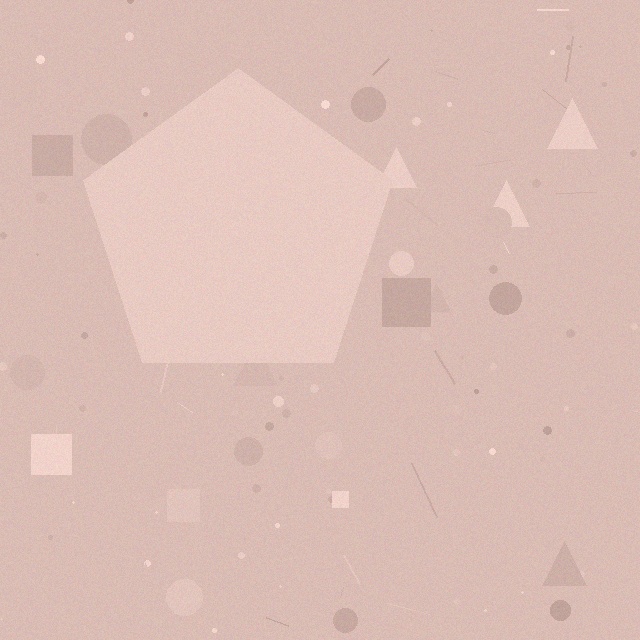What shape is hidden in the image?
A pentagon is hidden in the image.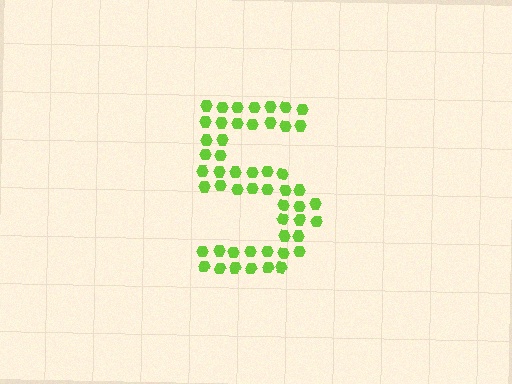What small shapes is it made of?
It is made of small hexagons.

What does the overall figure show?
The overall figure shows the digit 5.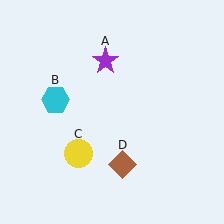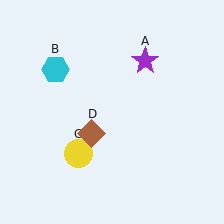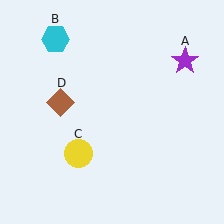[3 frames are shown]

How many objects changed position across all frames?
3 objects changed position: purple star (object A), cyan hexagon (object B), brown diamond (object D).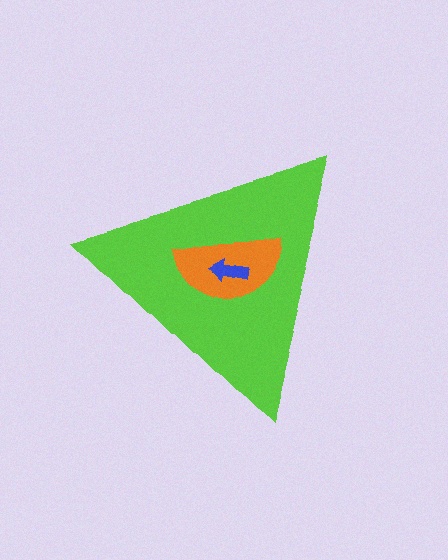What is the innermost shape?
The blue arrow.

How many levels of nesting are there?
3.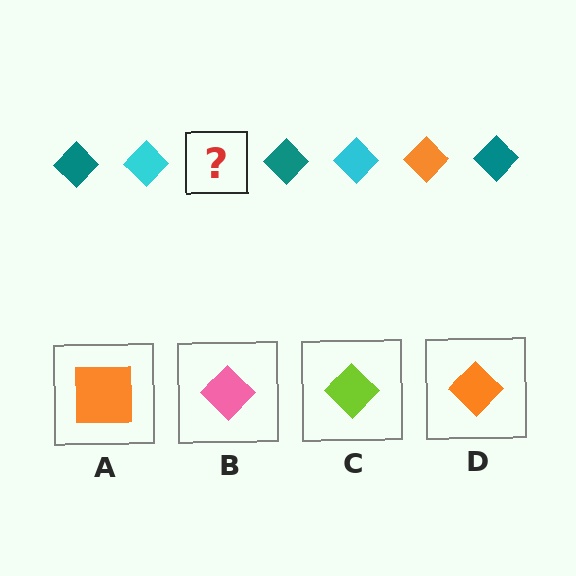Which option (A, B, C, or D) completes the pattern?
D.